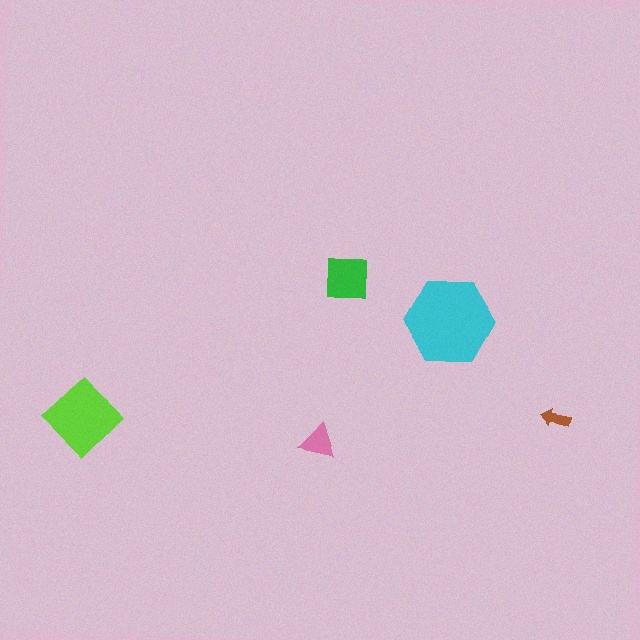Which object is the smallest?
The brown arrow.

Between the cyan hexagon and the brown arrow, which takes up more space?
The cyan hexagon.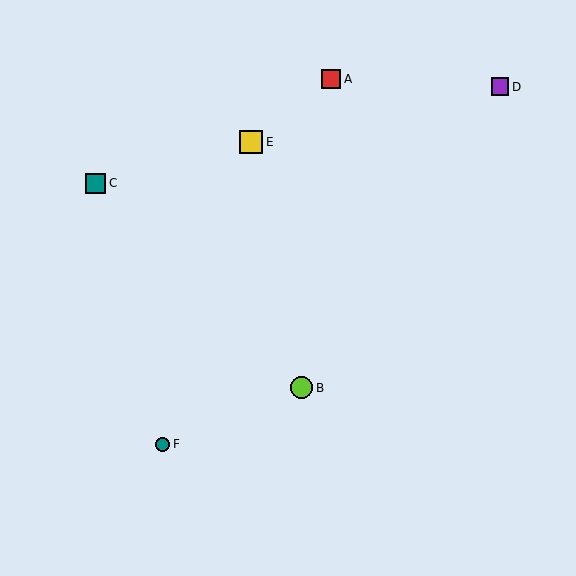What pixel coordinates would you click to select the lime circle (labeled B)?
Click at (302, 388) to select the lime circle B.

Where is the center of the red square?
The center of the red square is at (331, 79).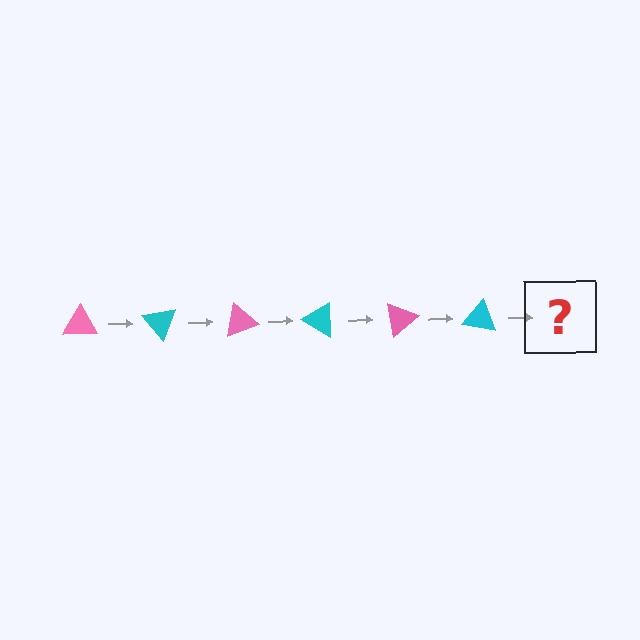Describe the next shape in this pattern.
It should be a pink triangle, rotated 300 degrees from the start.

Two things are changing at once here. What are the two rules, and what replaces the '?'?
The two rules are that it rotates 50 degrees each step and the color cycles through pink and cyan. The '?' should be a pink triangle, rotated 300 degrees from the start.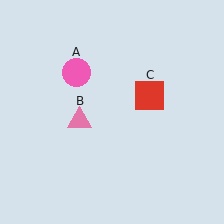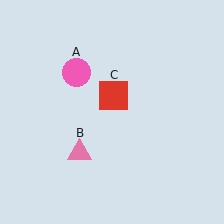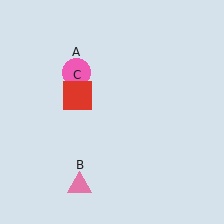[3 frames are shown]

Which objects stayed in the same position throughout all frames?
Pink circle (object A) remained stationary.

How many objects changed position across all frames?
2 objects changed position: pink triangle (object B), red square (object C).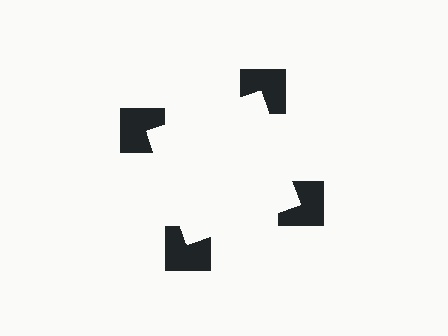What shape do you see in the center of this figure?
An illusory square — its edges are inferred from the aligned wedge cuts in the notched squares, not physically drawn.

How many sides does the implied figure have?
4 sides.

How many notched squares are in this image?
There are 4 — one at each vertex of the illusory square.